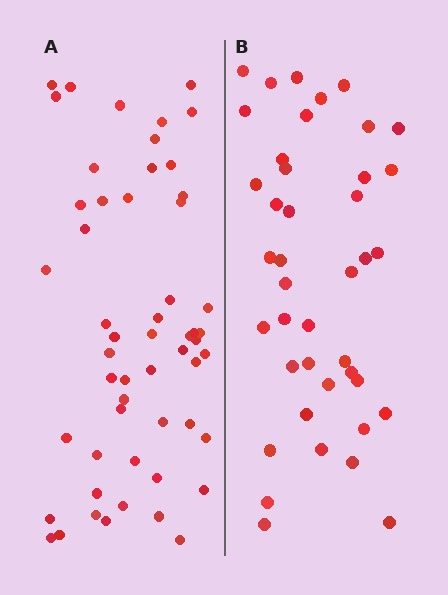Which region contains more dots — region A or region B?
Region A (the left region) has more dots.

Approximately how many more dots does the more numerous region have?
Region A has approximately 15 more dots than region B.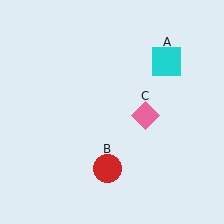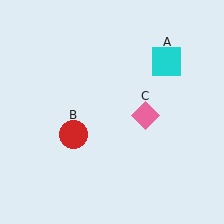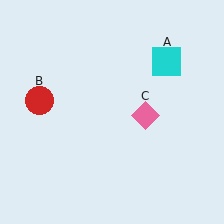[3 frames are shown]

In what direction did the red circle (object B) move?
The red circle (object B) moved up and to the left.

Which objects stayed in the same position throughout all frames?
Cyan square (object A) and pink diamond (object C) remained stationary.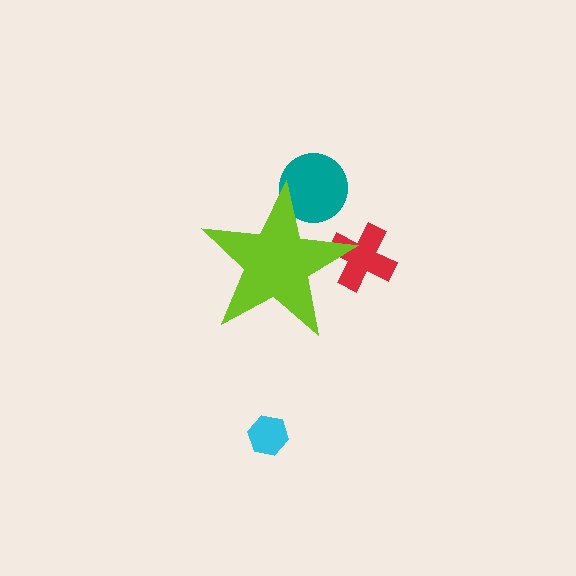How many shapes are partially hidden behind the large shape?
2 shapes are partially hidden.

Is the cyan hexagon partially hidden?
No, the cyan hexagon is fully visible.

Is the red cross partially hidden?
Yes, the red cross is partially hidden behind the lime star.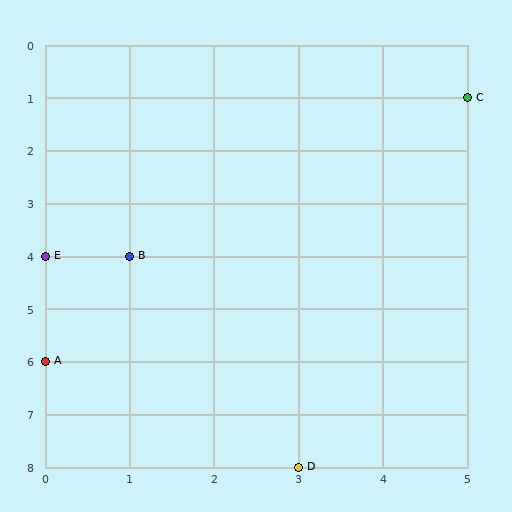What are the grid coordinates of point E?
Point E is at grid coordinates (0, 4).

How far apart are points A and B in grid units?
Points A and B are 1 column and 2 rows apart (about 2.2 grid units diagonally).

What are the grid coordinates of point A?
Point A is at grid coordinates (0, 6).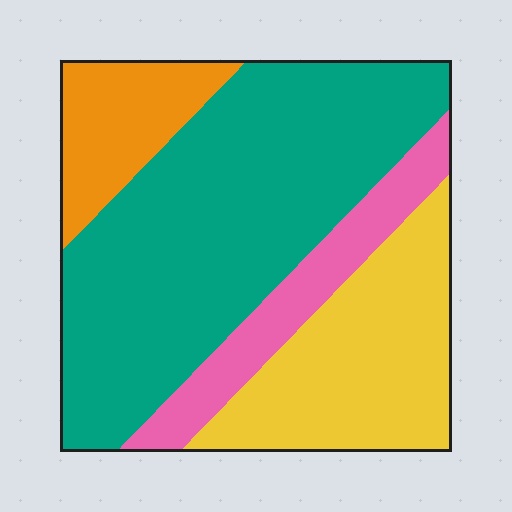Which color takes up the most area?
Teal, at roughly 50%.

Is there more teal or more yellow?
Teal.